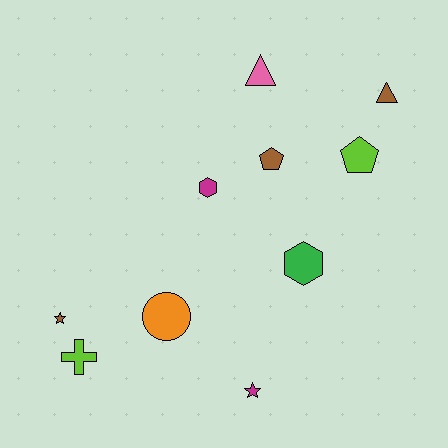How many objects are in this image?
There are 10 objects.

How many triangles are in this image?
There are 2 triangles.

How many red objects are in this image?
There are no red objects.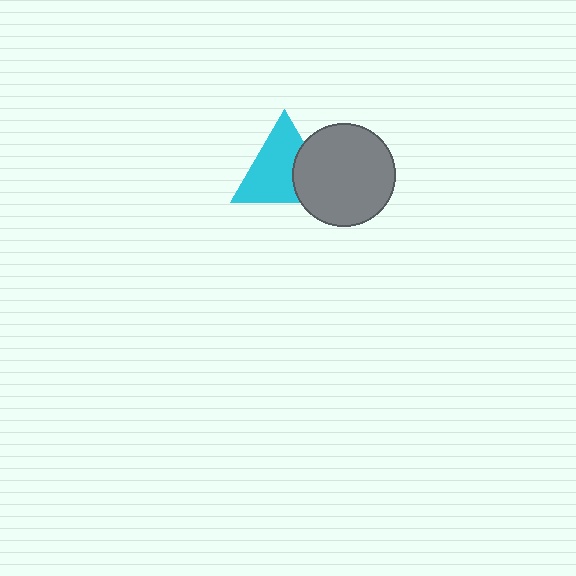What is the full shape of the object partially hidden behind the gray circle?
The partially hidden object is a cyan triangle.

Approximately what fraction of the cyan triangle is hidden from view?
Roughly 31% of the cyan triangle is hidden behind the gray circle.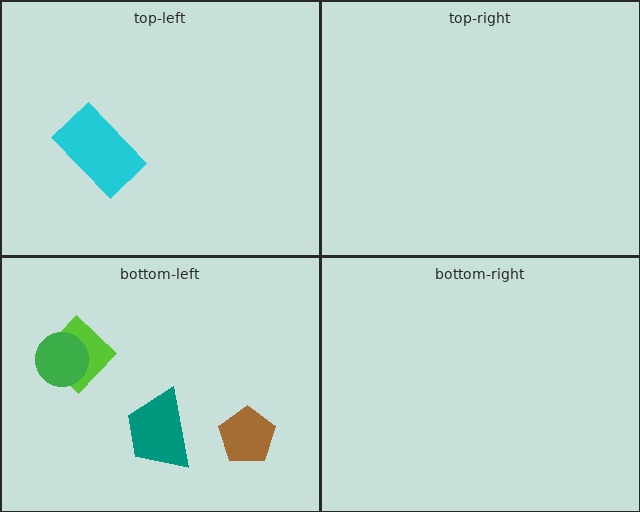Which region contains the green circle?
The bottom-left region.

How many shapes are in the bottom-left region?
4.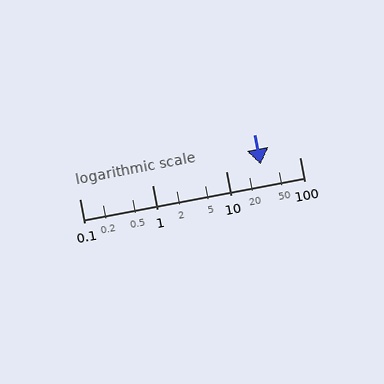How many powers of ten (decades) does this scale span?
The scale spans 3 decades, from 0.1 to 100.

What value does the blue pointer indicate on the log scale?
The pointer indicates approximately 30.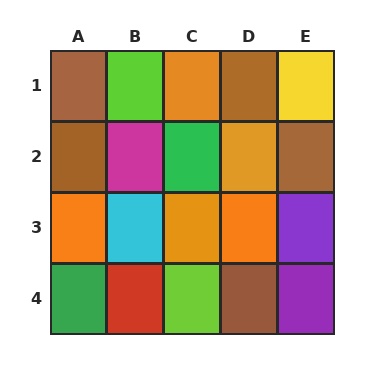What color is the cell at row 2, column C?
Green.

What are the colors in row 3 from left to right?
Orange, cyan, orange, orange, purple.